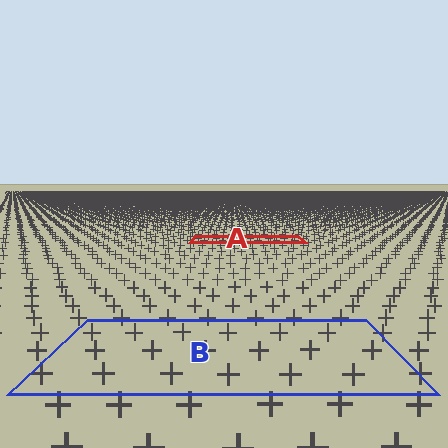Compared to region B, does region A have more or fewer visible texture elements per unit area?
Region A has more texture elements per unit area — they are packed more densely because it is farther away.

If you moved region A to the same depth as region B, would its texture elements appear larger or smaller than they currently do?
They would appear larger. At a closer depth, the same texture elements are projected at a bigger on-screen size.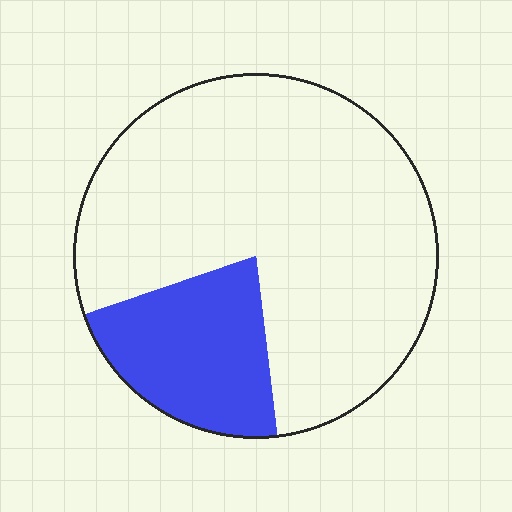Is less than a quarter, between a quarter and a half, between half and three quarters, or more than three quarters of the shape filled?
Less than a quarter.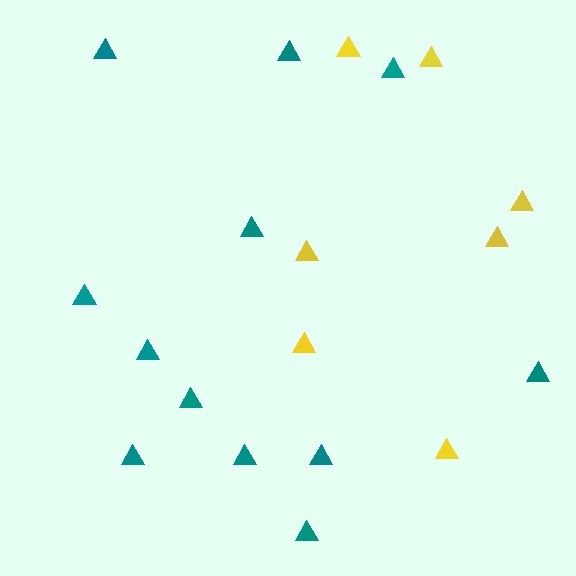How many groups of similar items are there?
There are 2 groups: one group of yellow triangles (7) and one group of teal triangles (12).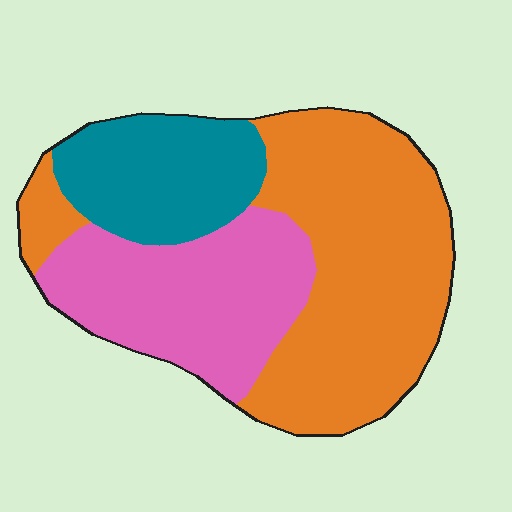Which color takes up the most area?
Orange, at roughly 50%.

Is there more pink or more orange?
Orange.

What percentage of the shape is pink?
Pink covers about 30% of the shape.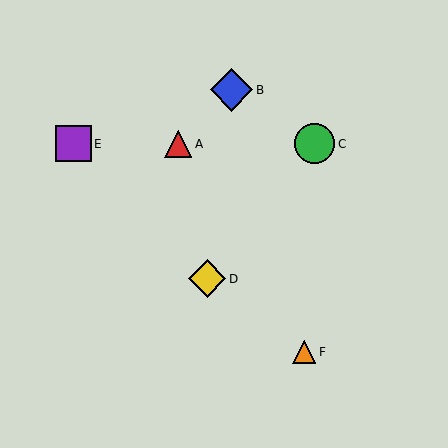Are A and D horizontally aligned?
No, A is at y≈144 and D is at y≈279.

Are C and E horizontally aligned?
Yes, both are at y≈144.